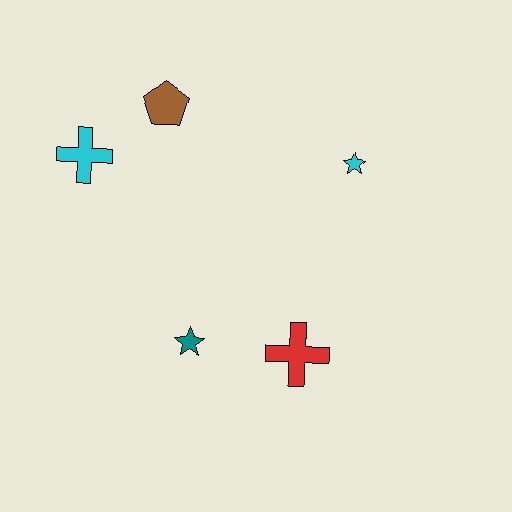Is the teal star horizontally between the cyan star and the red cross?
No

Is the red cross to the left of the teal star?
No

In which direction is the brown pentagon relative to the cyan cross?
The brown pentagon is to the right of the cyan cross.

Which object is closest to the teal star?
The red cross is closest to the teal star.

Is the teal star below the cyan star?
Yes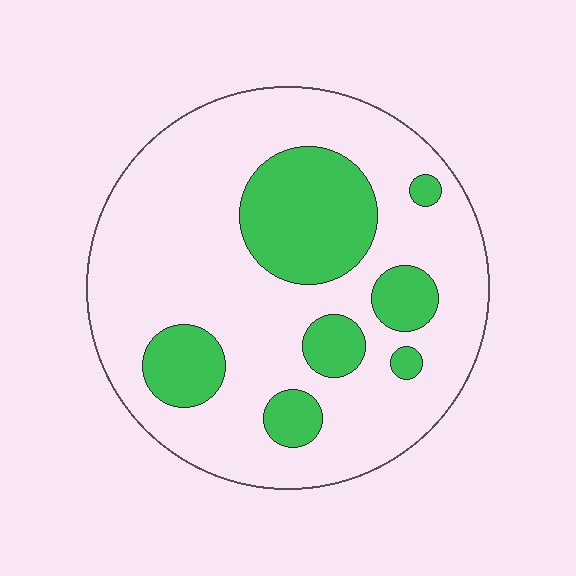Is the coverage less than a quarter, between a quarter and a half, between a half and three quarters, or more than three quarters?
Less than a quarter.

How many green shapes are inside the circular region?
7.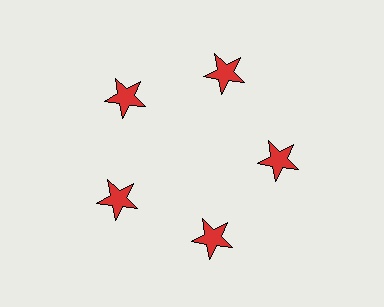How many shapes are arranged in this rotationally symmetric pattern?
There are 5 shapes, arranged in 5 groups of 1.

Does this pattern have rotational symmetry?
Yes, this pattern has 5-fold rotational symmetry. It looks the same after rotating 72 degrees around the center.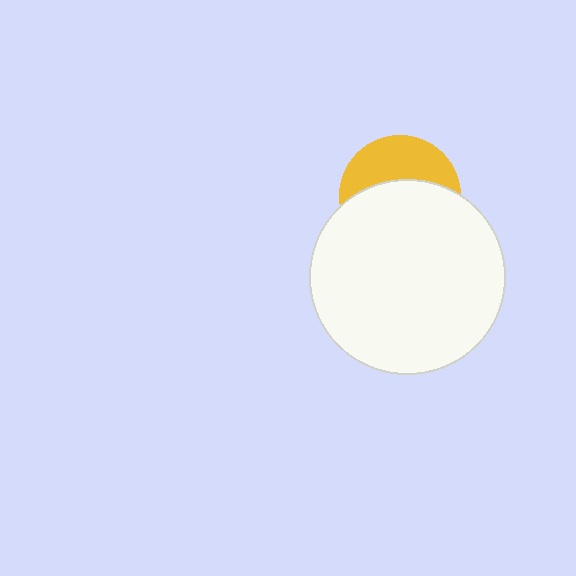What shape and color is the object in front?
The object in front is a white circle.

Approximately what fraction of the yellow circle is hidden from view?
Roughly 61% of the yellow circle is hidden behind the white circle.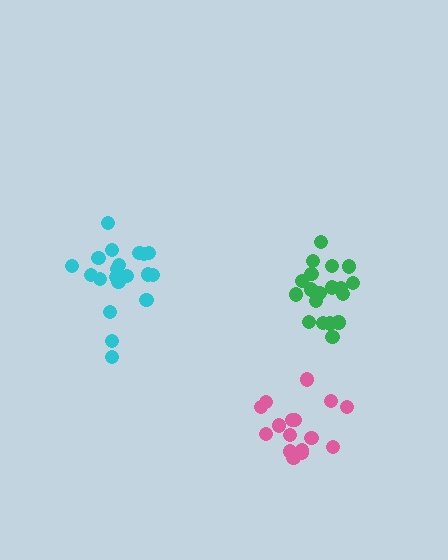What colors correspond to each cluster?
The clusters are colored: green, pink, cyan.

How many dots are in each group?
Group 1: 19 dots, Group 2: 16 dots, Group 3: 20 dots (55 total).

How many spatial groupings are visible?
There are 3 spatial groupings.